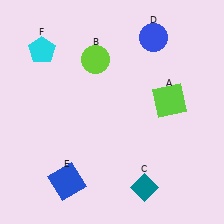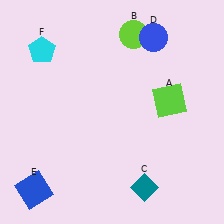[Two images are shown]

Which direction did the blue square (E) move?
The blue square (E) moved left.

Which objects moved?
The objects that moved are: the lime circle (B), the blue square (E).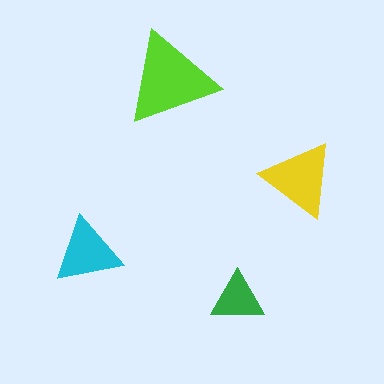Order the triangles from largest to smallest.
the lime one, the yellow one, the cyan one, the green one.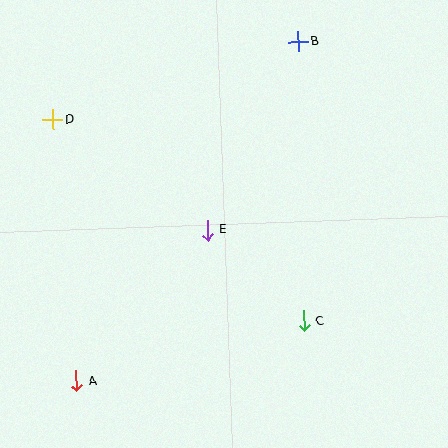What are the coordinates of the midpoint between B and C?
The midpoint between B and C is at (301, 181).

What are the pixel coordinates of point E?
Point E is at (207, 230).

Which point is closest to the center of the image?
Point E at (207, 230) is closest to the center.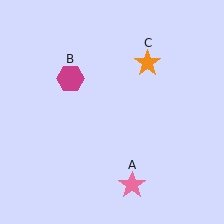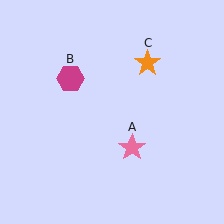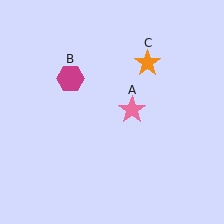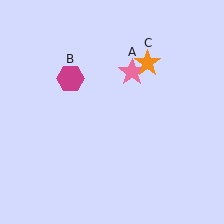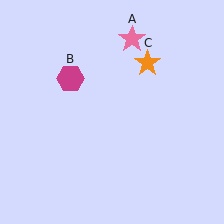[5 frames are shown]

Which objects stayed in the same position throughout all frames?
Magenta hexagon (object B) and orange star (object C) remained stationary.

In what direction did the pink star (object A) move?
The pink star (object A) moved up.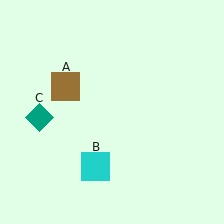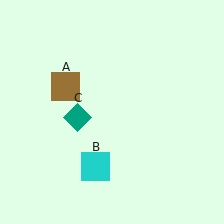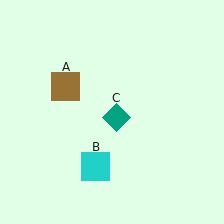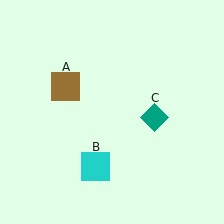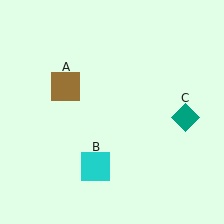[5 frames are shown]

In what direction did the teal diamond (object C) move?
The teal diamond (object C) moved right.